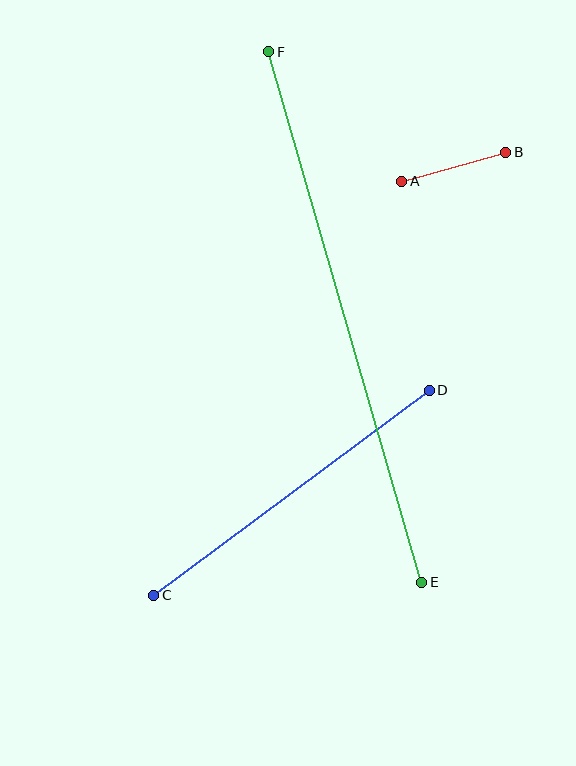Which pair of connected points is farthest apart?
Points E and F are farthest apart.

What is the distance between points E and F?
The distance is approximately 552 pixels.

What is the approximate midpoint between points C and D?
The midpoint is at approximately (291, 493) pixels.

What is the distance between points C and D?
The distance is approximately 343 pixels.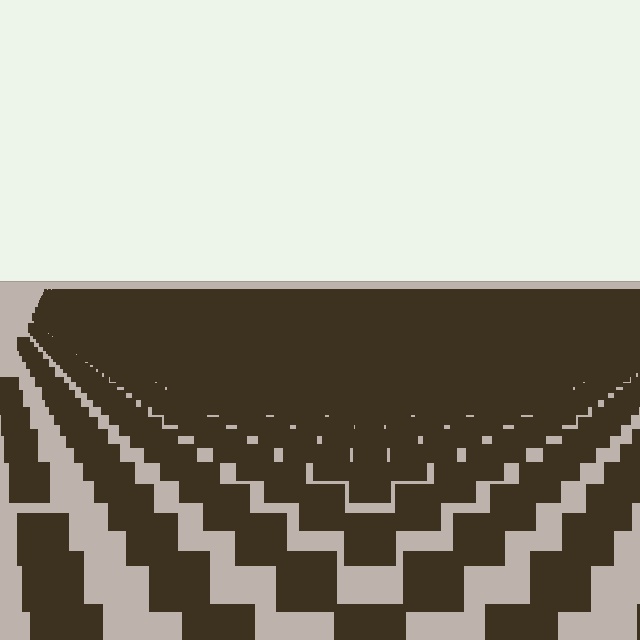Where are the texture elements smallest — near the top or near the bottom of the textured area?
Near the top.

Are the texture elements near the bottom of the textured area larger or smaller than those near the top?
Larger. Near the bottom, elements are closer to the viewer and appear at a bigger on-screen size.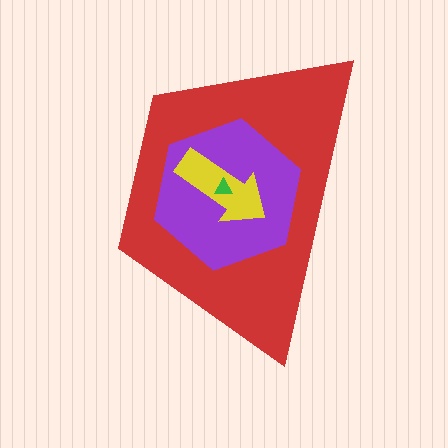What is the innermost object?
The green triangle.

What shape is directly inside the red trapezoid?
The purple hexagon.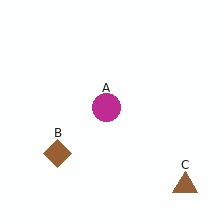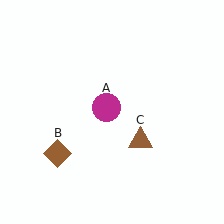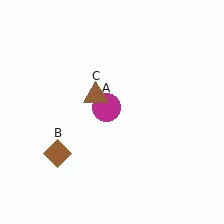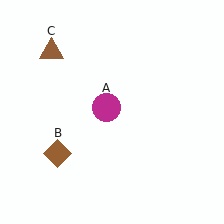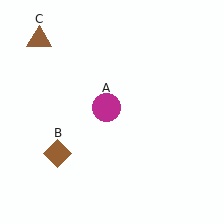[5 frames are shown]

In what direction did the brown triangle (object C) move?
The brown triangle (object C) moved up and to the left.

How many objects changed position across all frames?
1 object changed position: brown triangle (object C).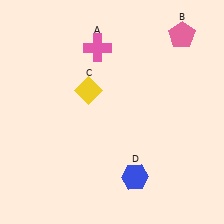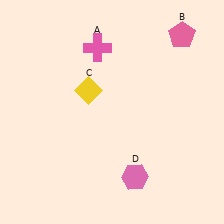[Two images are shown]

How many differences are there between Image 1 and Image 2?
There is 1 difference between the two images.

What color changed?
The hexagon (D) changed from blue in Image 1 to pink in Image 2.